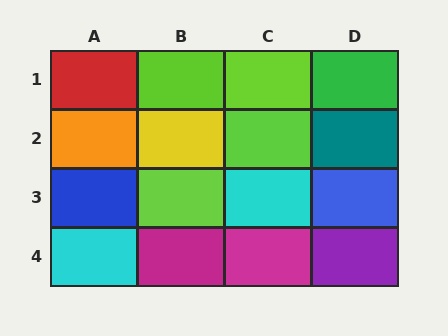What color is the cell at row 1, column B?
Lime.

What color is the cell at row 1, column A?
Red.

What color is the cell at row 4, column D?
Purple.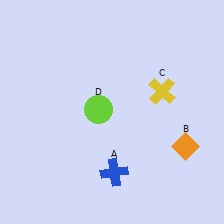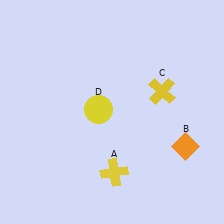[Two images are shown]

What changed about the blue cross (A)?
In Image 1, A is blue. In Image 2, it changed to yellow.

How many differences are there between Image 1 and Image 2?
There are 2 differences between the two images.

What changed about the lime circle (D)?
In Image 1, D is lime. In Image 2, it changed to yellow.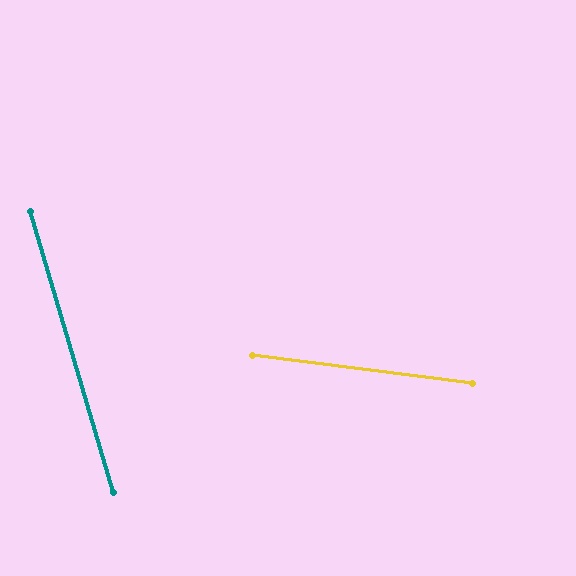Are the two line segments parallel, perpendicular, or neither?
Neither parallel nor perpendicular — they differ by about 66°.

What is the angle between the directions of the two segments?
Approximately 66 degrees.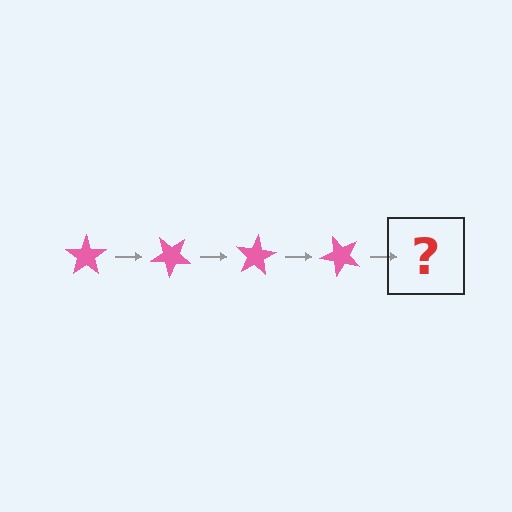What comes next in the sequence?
The next element should be a pink star rotated 160 degrees.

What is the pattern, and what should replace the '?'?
The pattern is that the star rotates 40 degrees each step. The '?' should be a pink star rotated 160 degrees.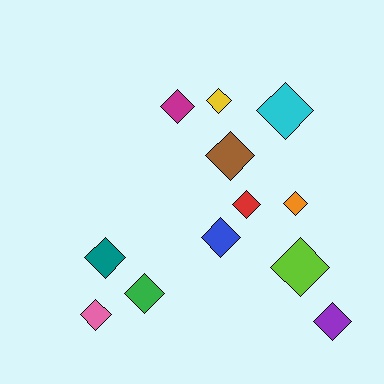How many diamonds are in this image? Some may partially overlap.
There are 12 diamonds.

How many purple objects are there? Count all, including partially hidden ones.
There is 1 purple object.